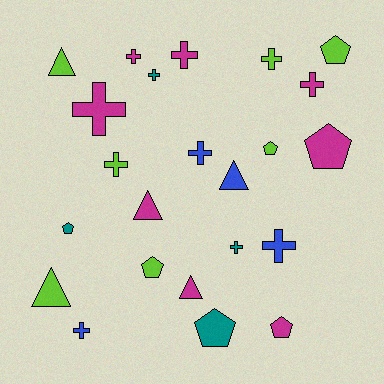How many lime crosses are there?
There are 2 lime crosses.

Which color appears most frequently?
Magenta, with 8 objects.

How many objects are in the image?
There are 23 objects.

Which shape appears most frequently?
Cross, with 11 objects.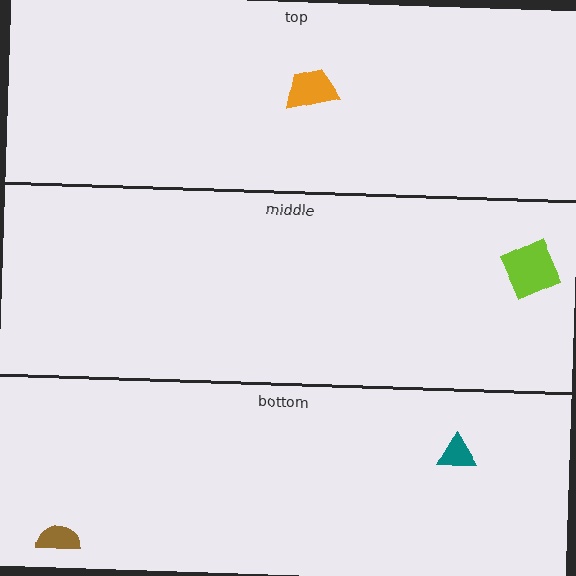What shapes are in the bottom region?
The brown semicircle, the teal triangle.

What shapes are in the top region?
The orange trapezoid.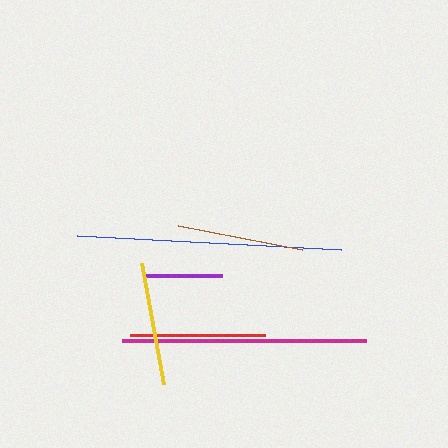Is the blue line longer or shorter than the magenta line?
The blue line is longer than the magenta line.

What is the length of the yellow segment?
The yellow segment is approximately 123 pixels long.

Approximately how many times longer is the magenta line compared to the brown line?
The magenta line is approximately 1.9 times the length of the brown line.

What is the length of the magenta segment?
The magenta segment is approximately 244 pixels long.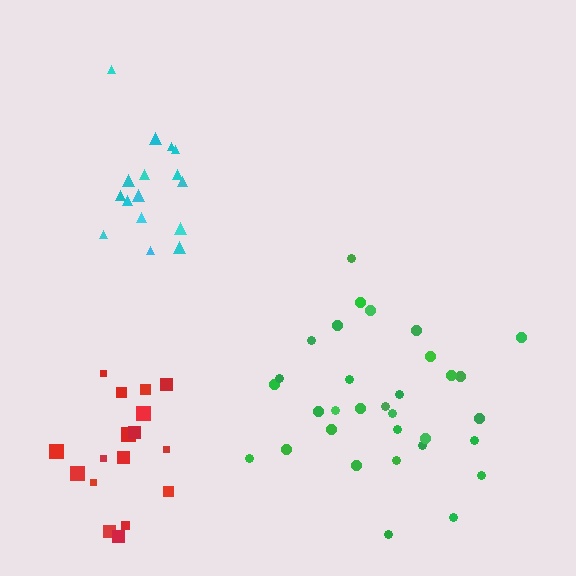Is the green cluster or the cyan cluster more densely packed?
Cyan.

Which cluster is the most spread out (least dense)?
Green.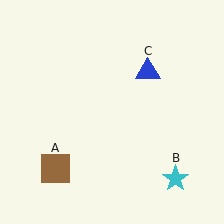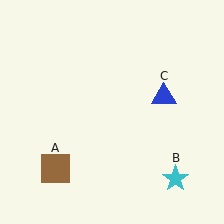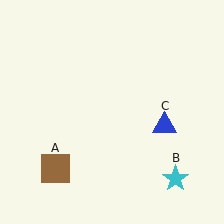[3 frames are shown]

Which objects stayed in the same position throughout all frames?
Brown square (object A) and cyan star (object B) remained stationary.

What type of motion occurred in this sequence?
The blue triangle (object C) rotated clockwise around the center of the scene.